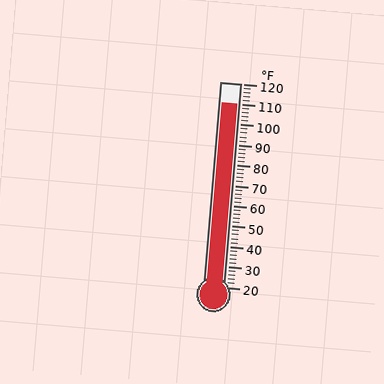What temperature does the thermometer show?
The thermometer shows approximately 110°F.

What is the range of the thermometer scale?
The thermometer scale ranges from 20°F to 120°F.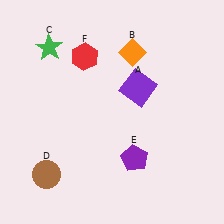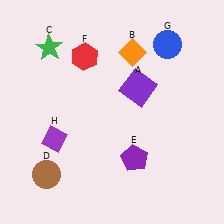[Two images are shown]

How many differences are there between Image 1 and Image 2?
There are 2 differences between the two images.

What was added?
A blue circle (G), a purple diamond (H) were added in Image 2.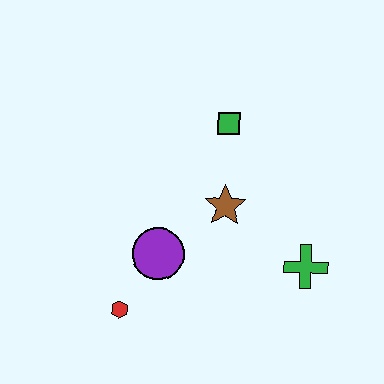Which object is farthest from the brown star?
The red hexagon is farthest from the brown star.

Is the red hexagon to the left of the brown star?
Yes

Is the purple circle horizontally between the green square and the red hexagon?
Yes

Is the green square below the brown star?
No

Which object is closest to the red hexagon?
The purple circle is closest to the red hexagon.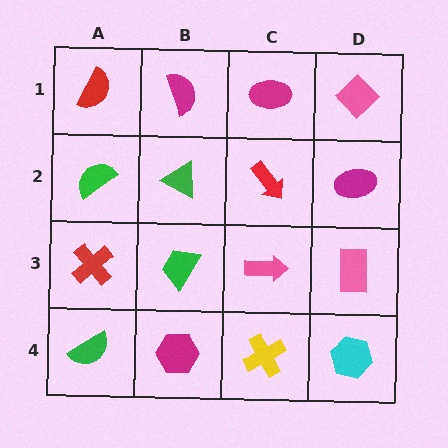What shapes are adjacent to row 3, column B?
A green triangle (row 2, column B), a magenta hexagon (row 4, column B), a red cross (row 3, column A), a pink arrow (row 3, column C).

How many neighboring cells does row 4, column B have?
3.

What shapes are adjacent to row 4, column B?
A green trapezoid (row 3, column B), a green semicircle (row 4, column A), a yellow cross (row 4, column C).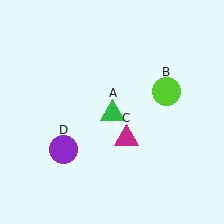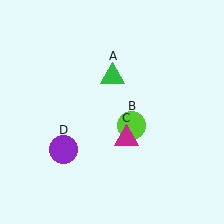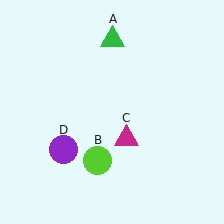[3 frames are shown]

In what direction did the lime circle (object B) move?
The lime circle (object B) moved down and to the left.